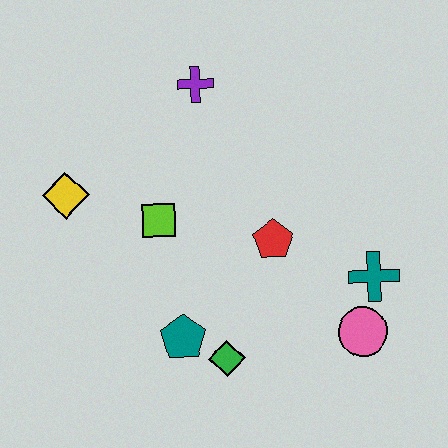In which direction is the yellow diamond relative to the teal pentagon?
The yellow diamond is above the teal pentagon.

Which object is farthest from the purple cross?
The pink circle is farthest from the purple cross.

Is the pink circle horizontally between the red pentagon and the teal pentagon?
No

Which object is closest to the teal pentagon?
The green diamond is closest to the teal pentagon.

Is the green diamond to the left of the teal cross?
Yes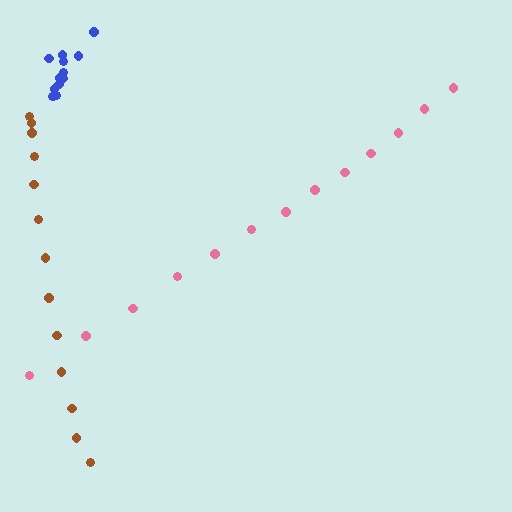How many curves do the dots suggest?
There are 3 distinct paths.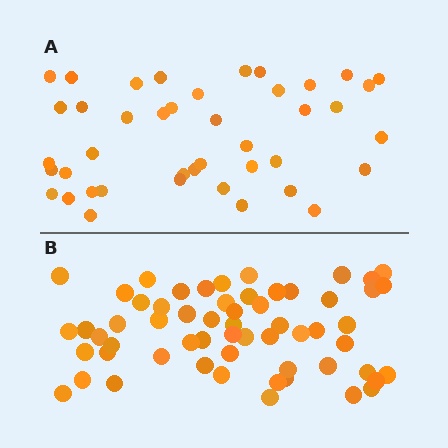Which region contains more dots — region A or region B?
Region B (the bottom region) has more dots.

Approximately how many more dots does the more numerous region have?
Region B has approximately 15 more dots than region A.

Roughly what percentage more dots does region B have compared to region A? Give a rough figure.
About 40% more.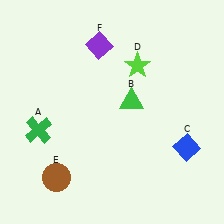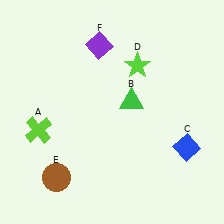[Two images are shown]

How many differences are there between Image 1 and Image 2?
There is 1 difference between the two images.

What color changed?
The cross (A) changed from green in Image 1 to lime in Image 2.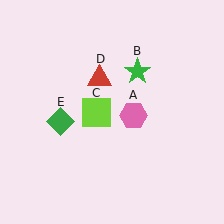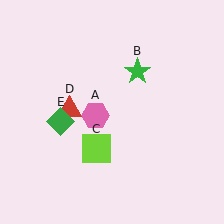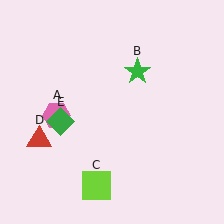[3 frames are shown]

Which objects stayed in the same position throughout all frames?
Green star (object B) and green diamond (object E) remained stationary.